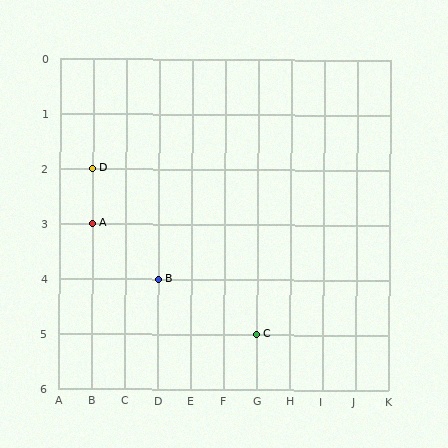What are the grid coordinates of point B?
Point B is at grid coordinates (D, 4).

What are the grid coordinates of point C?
Point C is at grid coordinates (G, 5).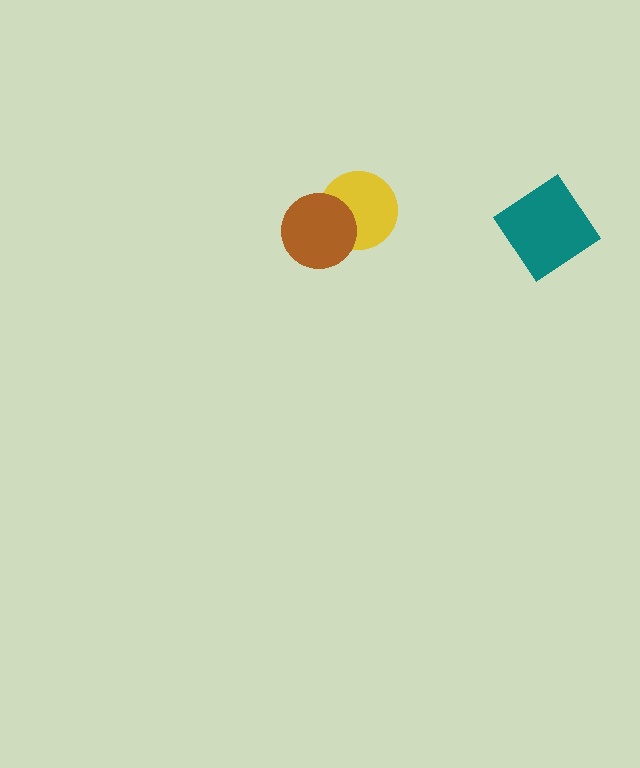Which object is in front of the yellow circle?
The brown circle is in front of the yellow circle.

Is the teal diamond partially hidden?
No, no other shape covers it.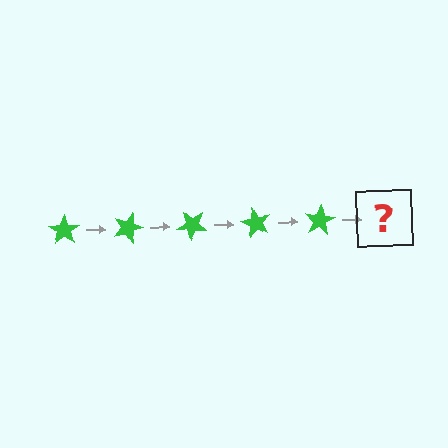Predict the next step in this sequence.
The next step is a green star rotated 100 degrees.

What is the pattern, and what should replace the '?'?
The pattern is that the star rotates 20 degrees each step. The '?' should be a green star rotated 100 degrees.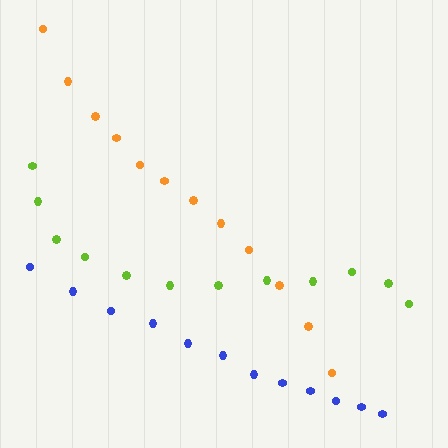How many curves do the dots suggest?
There are 3 distinct paths.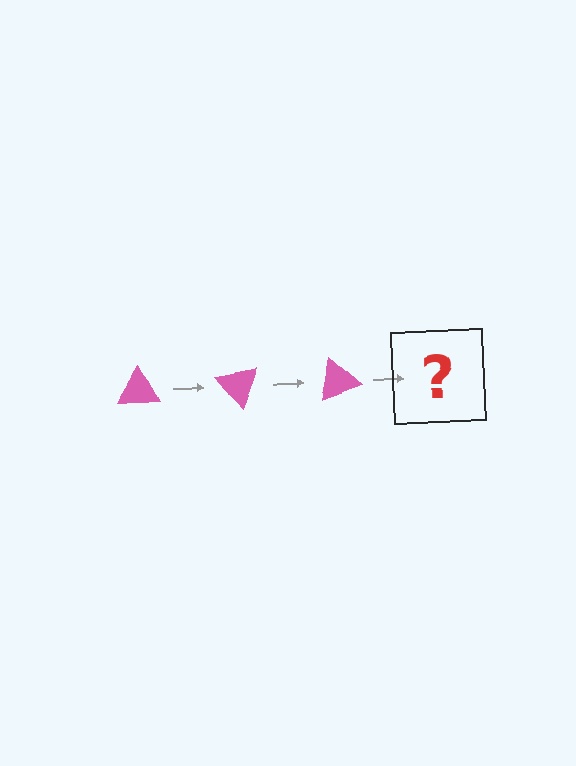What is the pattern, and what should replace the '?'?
The pattern is that the triangle rotates 50 degrees each step. The '?' should be a pink triangle rotated 150 degrees.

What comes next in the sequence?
The next element should be a pink triangle rotated 150 degrees.